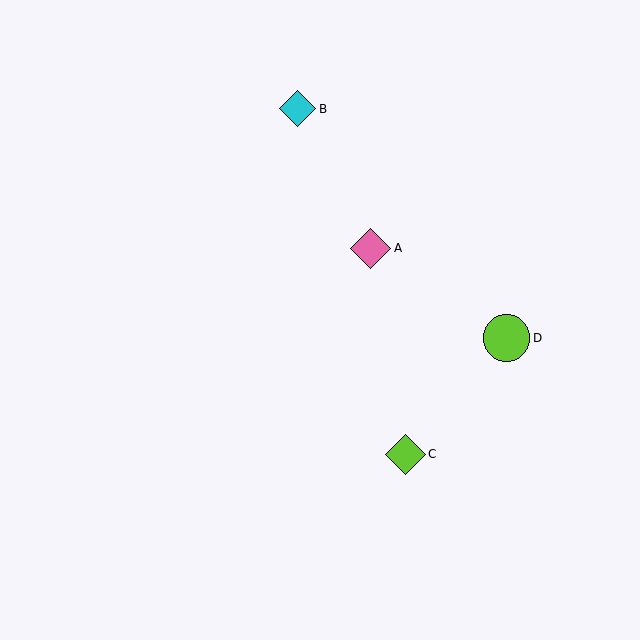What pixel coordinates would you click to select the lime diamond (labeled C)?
Click at (405, 454) to select the lime diamond C.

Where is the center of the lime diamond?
The center of the lime diamond is at (405, 454).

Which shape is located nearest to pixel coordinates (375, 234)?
The pink diamond (labeled A) at (370, 248) is nearest to that location.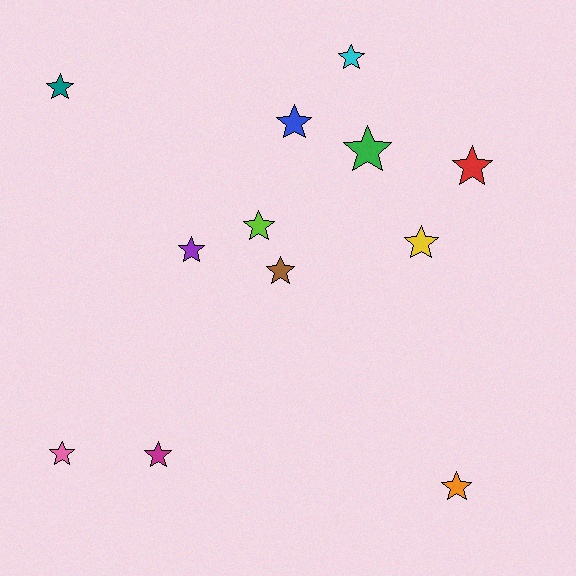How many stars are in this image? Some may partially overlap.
There are 12 stars.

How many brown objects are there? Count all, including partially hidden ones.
There is 1 brown object.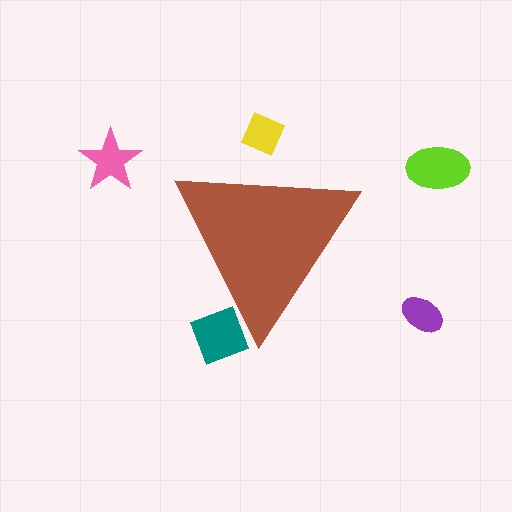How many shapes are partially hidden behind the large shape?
2 shapes are partially hidden.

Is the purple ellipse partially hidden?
No, the purple ellipse is fully visible.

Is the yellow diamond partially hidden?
Yes, the yellow diamond is partially hidden behind the brown triangle.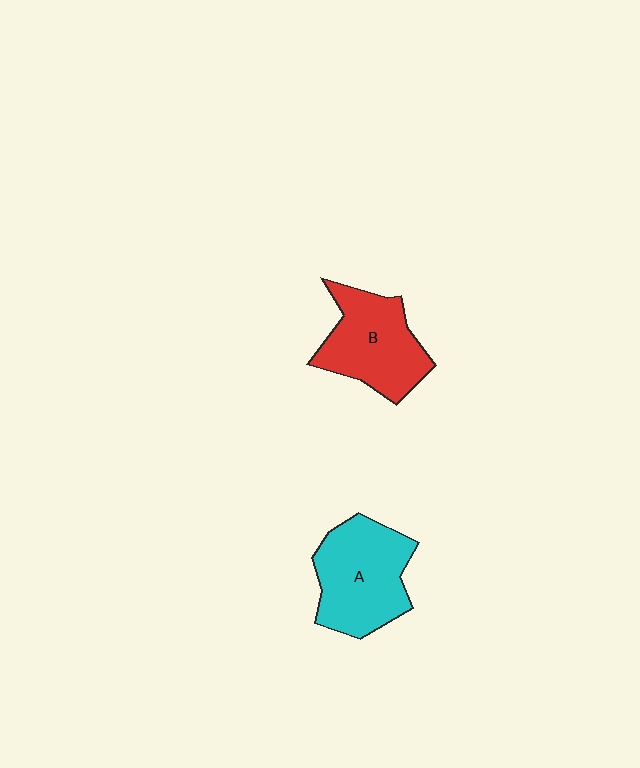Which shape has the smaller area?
Shape B (red).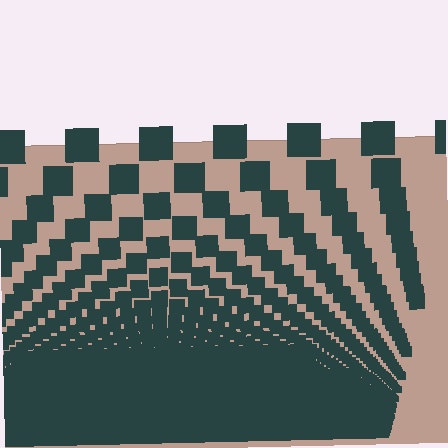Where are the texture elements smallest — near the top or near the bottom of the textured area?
Near the bottom.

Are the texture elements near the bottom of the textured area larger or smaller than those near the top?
Smaller. The gradient is inverted — elements near the bottom are smaller and denser.